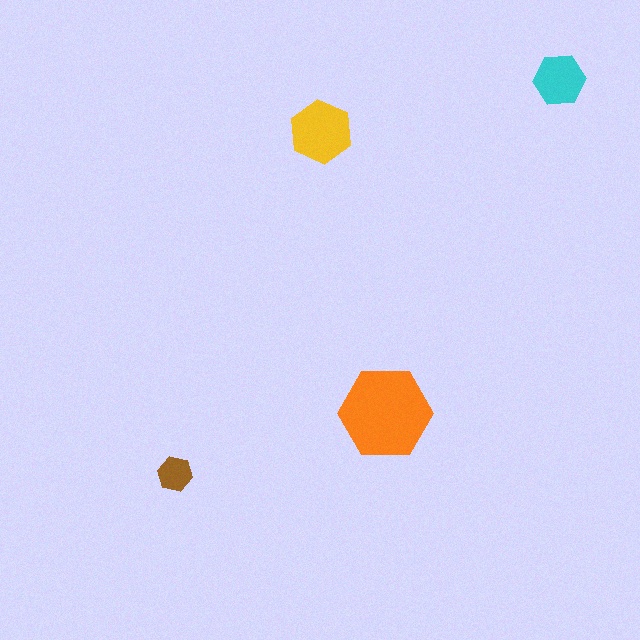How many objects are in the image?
There are 4 objects in the image.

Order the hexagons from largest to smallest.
the orange one, the yellow one, the cyan one, the brown one.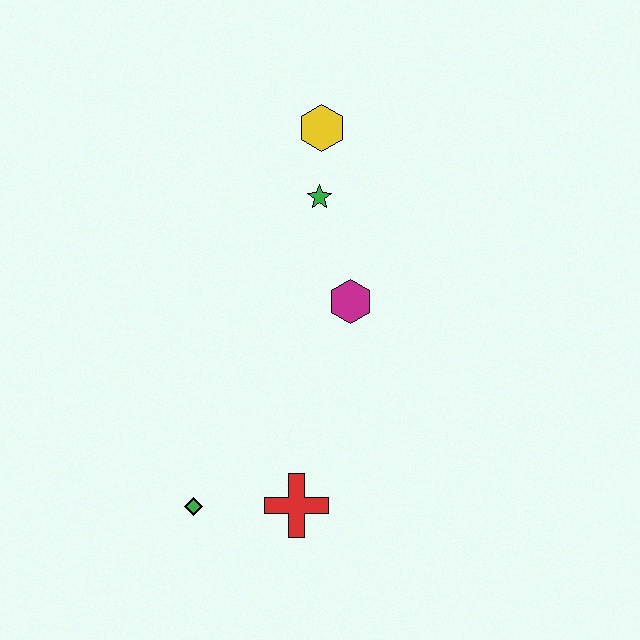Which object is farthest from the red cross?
The yellow hexagon is farthest from the red cross.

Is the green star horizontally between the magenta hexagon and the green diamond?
Yes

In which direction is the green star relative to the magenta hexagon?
The green star is above the magenta hexagon.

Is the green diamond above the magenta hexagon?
No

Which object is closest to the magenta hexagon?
The green star is closest to the magenta hexagon.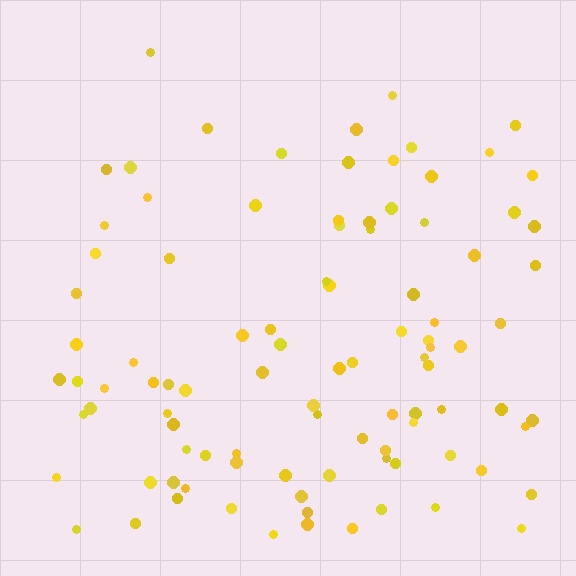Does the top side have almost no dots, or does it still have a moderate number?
Still a moderate number, just noticeably fewer than the bottom.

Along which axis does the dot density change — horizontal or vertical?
Vertical.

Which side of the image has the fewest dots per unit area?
The top.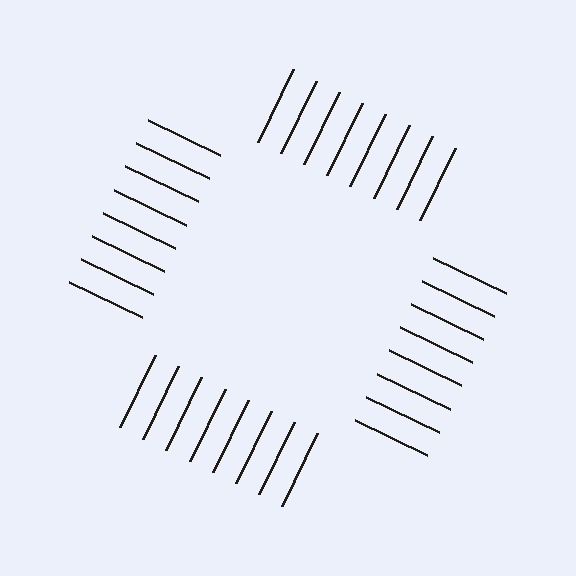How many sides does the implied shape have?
4 sides — the line-ends trace a square.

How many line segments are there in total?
32 — 8 along each of the 4 edges.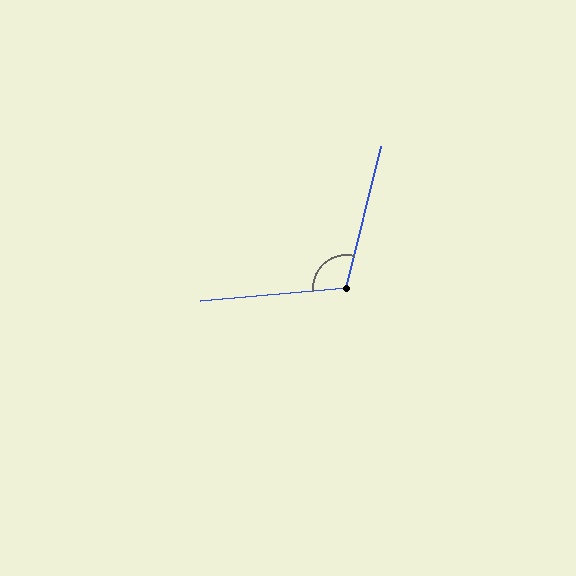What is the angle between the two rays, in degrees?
Approximately 109 degrees.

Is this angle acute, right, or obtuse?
It is obtuse.